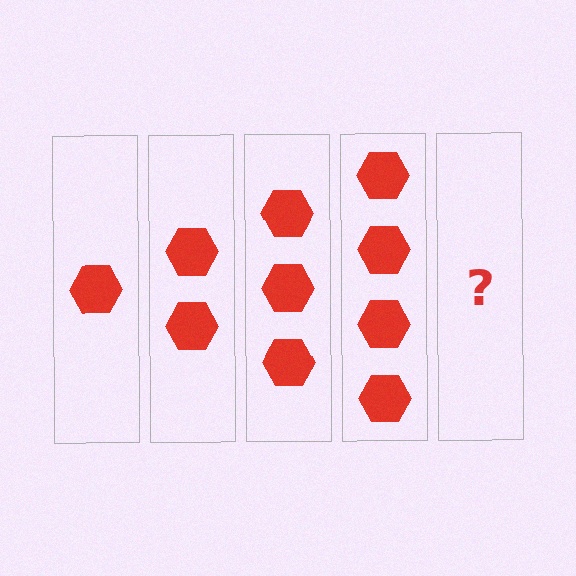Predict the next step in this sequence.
The next step is 5 hexagons.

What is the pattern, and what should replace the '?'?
The pattern is that each step adds one more hexagon. The '?' should be 5 hexagons.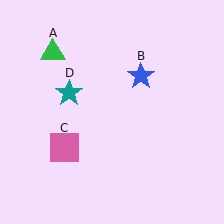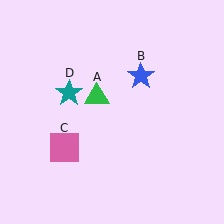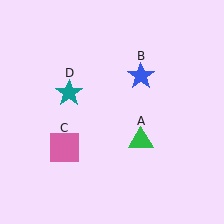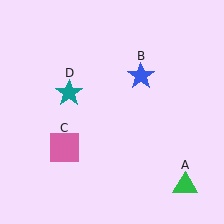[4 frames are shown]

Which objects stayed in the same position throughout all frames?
Blue star (object B) and pink square (object C) and teal star (object D) remained stationary.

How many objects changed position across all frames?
1 object changed position: green triangle (object A).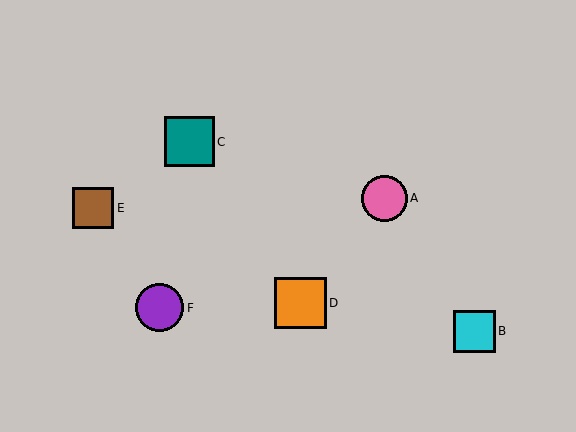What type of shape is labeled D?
Shape D is an orange square.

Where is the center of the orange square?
The center of the orange square is at (300, 303).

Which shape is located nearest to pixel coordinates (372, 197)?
The pink circle (labeled A) at (384, 198) is nearest to that location.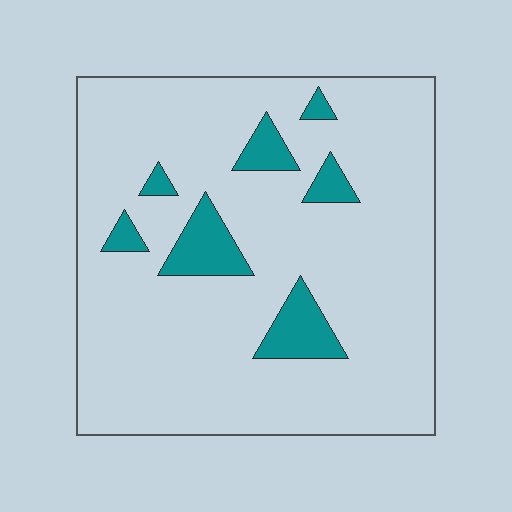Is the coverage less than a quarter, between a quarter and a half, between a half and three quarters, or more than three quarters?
Less than a quarter.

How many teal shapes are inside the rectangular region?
7.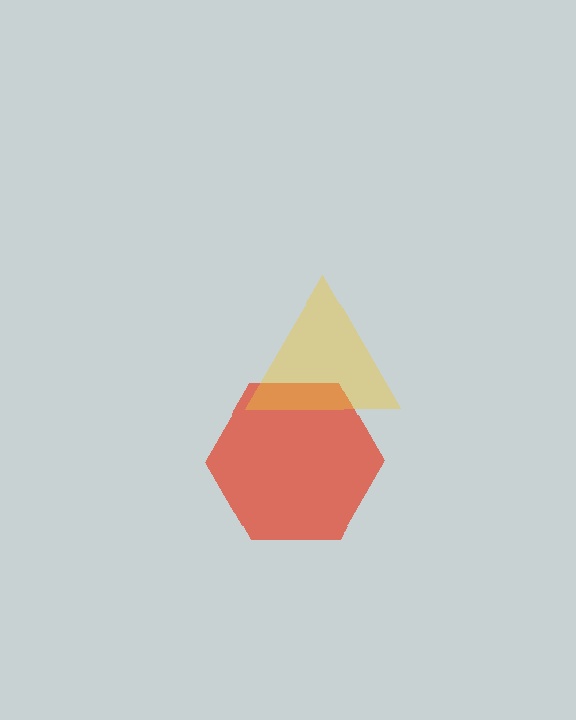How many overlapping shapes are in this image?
There are 2 overlapping shapes in the image.